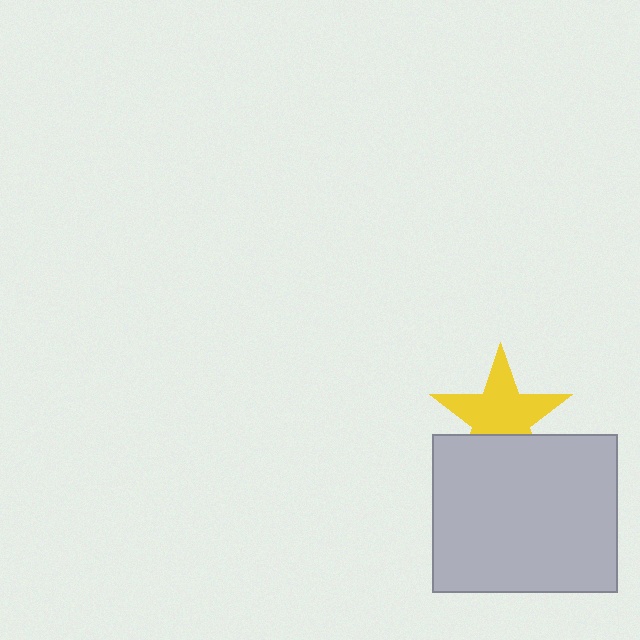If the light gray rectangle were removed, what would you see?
You would see the complete yellow star.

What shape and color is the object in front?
The object in front is a light gray rectangle.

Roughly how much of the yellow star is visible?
Most of it is visible (roughly 70%).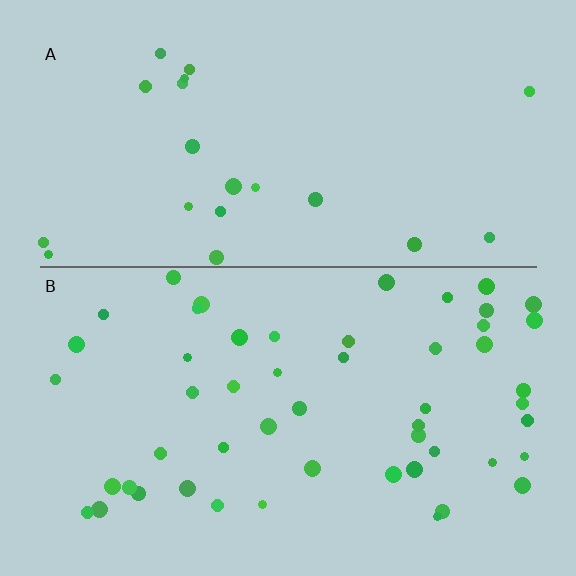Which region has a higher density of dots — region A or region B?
B (the bottom).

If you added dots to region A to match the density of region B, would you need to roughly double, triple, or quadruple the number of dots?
Approximately double.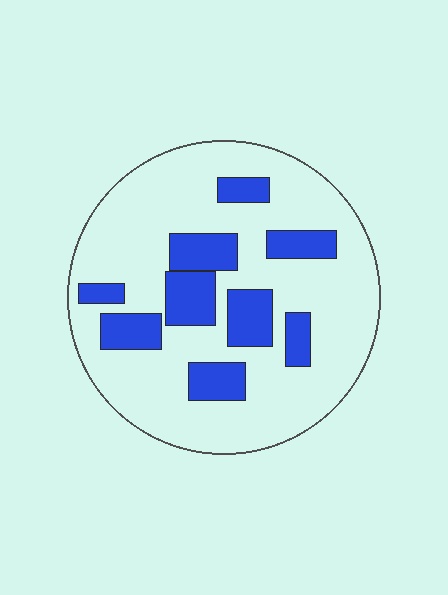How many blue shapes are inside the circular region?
9.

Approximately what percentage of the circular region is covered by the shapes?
Approximately 25%.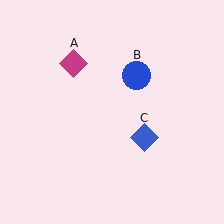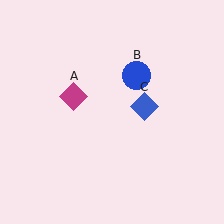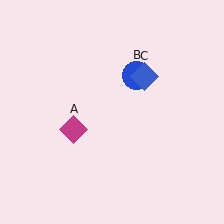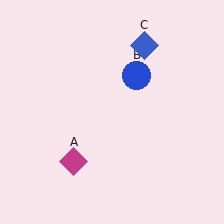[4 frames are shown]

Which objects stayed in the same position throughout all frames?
Blue circle (object B) remained stationary.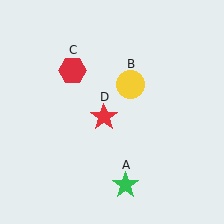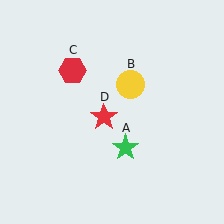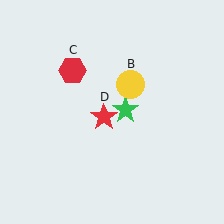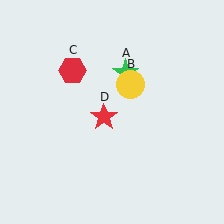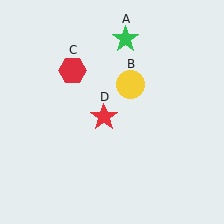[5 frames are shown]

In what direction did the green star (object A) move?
The green star (object A) moved up.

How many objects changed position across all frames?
1 object changed position: green star (object A).